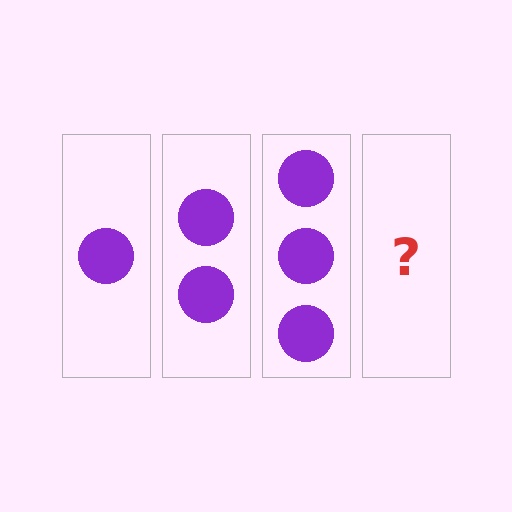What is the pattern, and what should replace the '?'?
The pattern is that each step adds one more circle. The '?' should be 4 circles.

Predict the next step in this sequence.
The next step is 4 circles.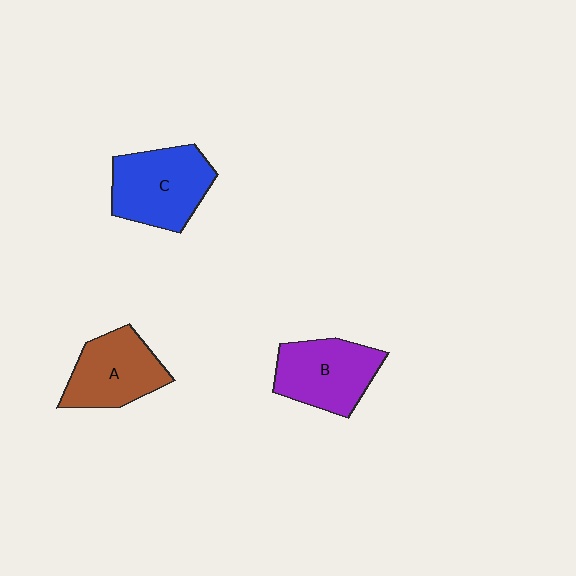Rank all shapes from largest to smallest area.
From largest to smallest: C (blue), B (purple), A (brown).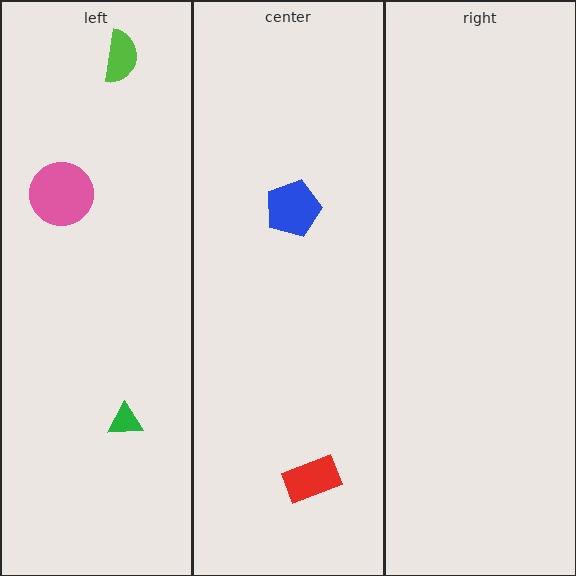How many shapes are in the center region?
2.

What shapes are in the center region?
The red rectangle, the blue pentagon.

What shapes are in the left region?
The green triangle, the lime semicircle, the pink circle.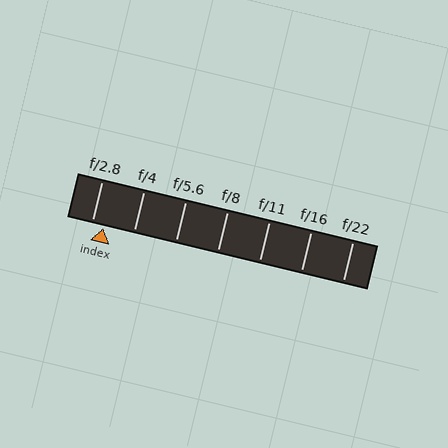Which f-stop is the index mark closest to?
The index mark is closest to f/2.8.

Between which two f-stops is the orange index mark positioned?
The index mark is between f/2.8 and f/4.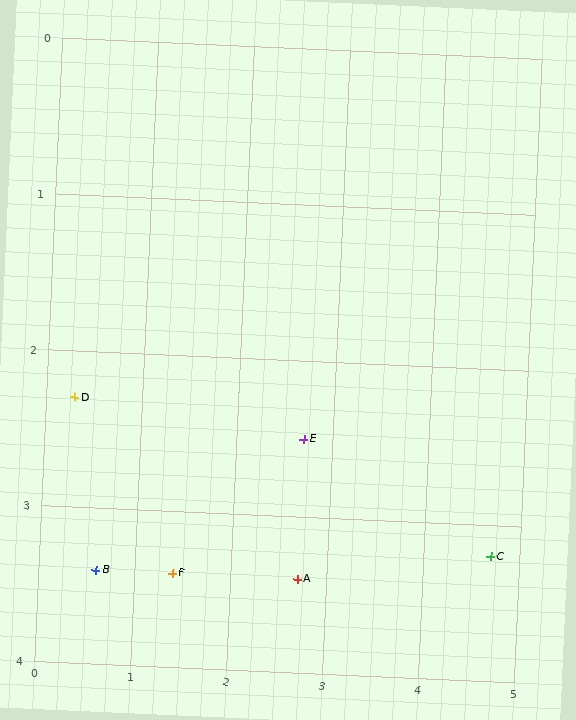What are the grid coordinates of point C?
Point C is at approximately (4.7, 3.2).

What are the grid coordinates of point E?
Point E is at approximately (2.7, 2.5).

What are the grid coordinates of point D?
Point D is at approximately (0.3, 2.3).